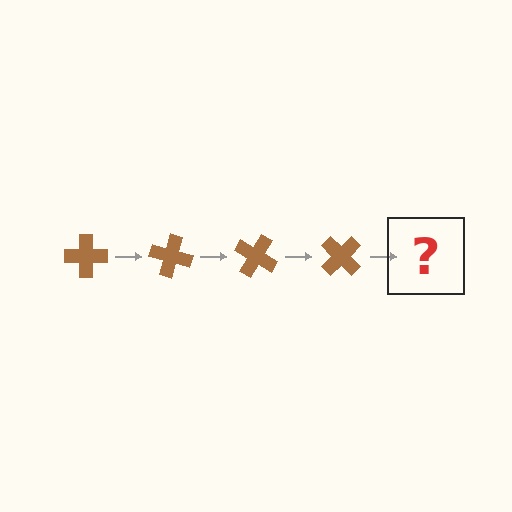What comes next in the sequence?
The next element should be a brown cross rotated 60 degrees.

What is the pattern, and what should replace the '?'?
The pattern is that the cross rotates 15 degrees each step. The '?' should be a brown cross rotated 60 degrees.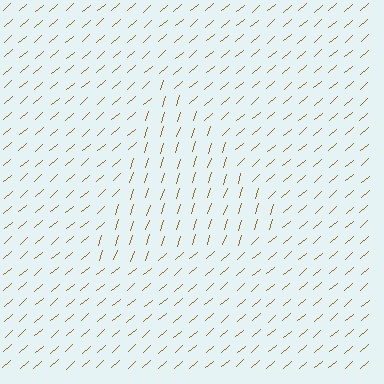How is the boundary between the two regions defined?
The boundary is defined purely by a change in line orientation (approximately 31 degrees difference). All lines are the same color and thickness.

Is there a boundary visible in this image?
Yes, there is a texture boundary formed by a change in line orientation.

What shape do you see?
I see a triangle.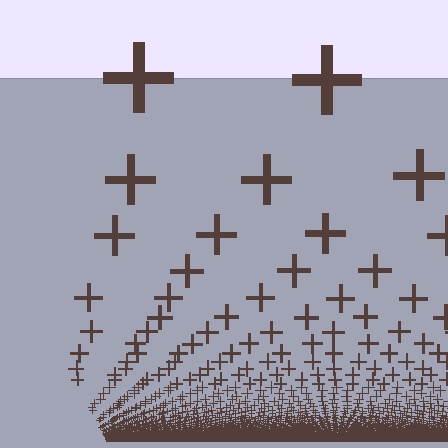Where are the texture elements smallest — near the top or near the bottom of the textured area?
Near the bottom.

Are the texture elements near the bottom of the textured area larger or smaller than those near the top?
Smaller. The gradient is inverted — elements near the bottom are smaller and denser.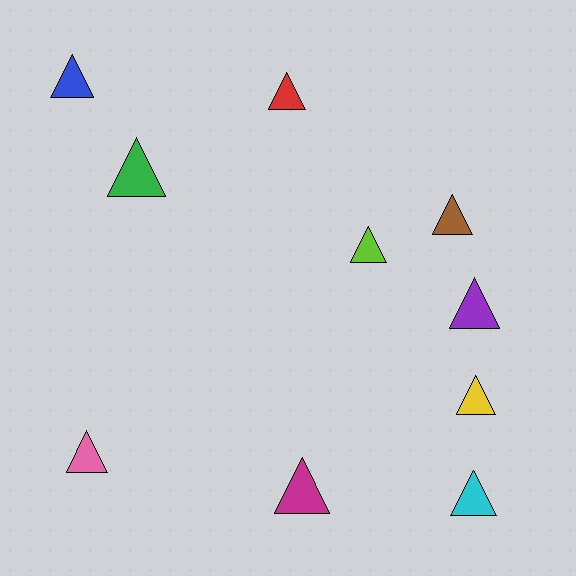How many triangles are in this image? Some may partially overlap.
There are 10 triangles.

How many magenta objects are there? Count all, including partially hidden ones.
There is 1 magenta object.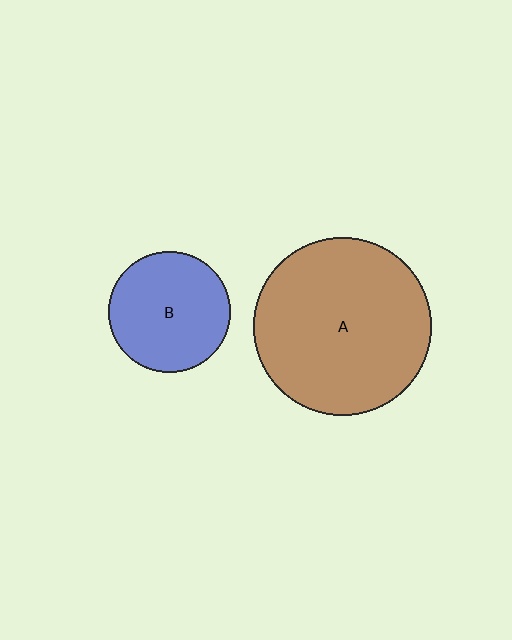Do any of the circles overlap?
No, none of the circles overlap.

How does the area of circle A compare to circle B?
Approximately 2.1 times.